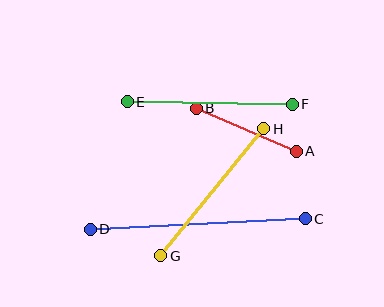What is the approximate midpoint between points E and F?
The midpoint is at approximately (210, 103) pixels.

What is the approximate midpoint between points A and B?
The midpoint is at approximately (246, 130) pixels.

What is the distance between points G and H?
The distance is approximately 164 pixels.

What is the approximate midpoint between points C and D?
The midpoint is at approximately (198, 224) pixels.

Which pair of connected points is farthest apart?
Points C and D are farthest apart.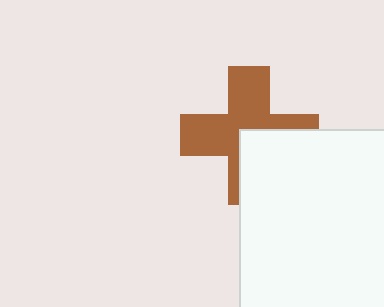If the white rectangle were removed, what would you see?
You would see the complete brown cross.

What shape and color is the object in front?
The object in front is a white rectangle.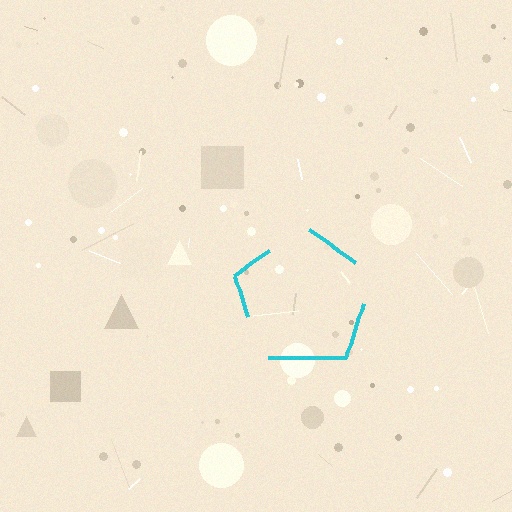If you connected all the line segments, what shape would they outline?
They would outline a pentagon.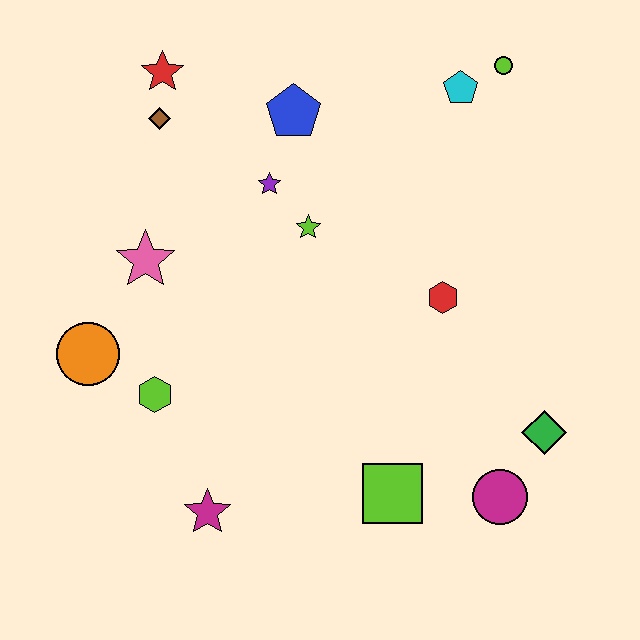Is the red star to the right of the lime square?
No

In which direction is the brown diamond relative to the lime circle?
The brown diamond is to the left of the lime circle.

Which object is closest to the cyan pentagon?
The lime circle is closest to the cyan pentagon.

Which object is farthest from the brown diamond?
The magenta circle is farthest from the brown diamond.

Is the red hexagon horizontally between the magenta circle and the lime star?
Yes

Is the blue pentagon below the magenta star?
No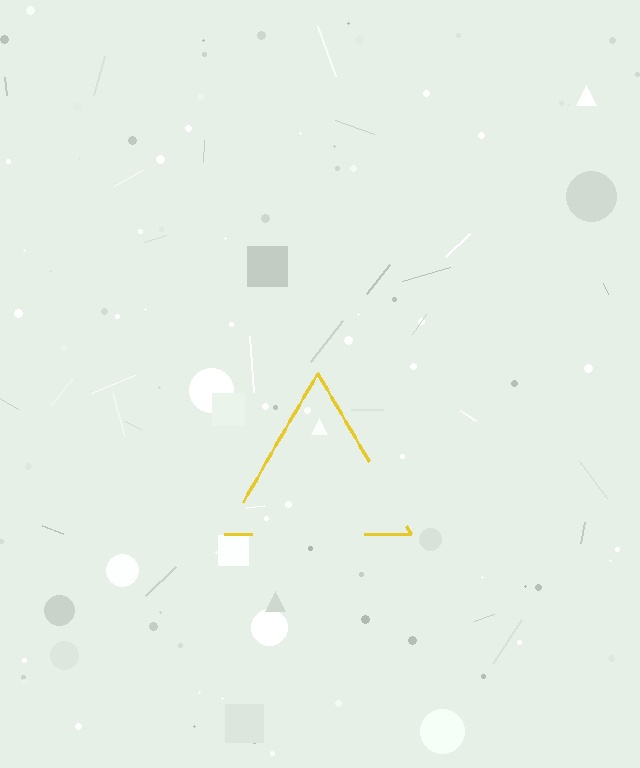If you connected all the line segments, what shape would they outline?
They would outline a triangle.